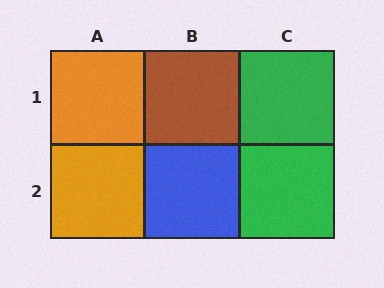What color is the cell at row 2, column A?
Orange.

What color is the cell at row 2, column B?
Blue.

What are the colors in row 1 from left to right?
Orange, brown, green.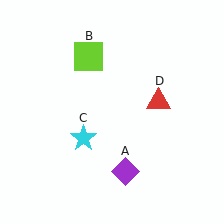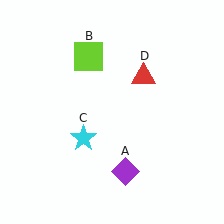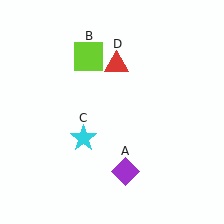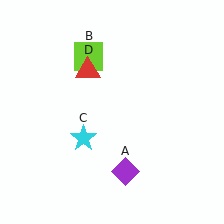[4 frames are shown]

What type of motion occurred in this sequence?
The red triangle (object D) rotated counterclockwise around the center of the scene.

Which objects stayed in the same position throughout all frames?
Purple diamond (object A) and lime square (object B) and cyan star (object C) remained stationary.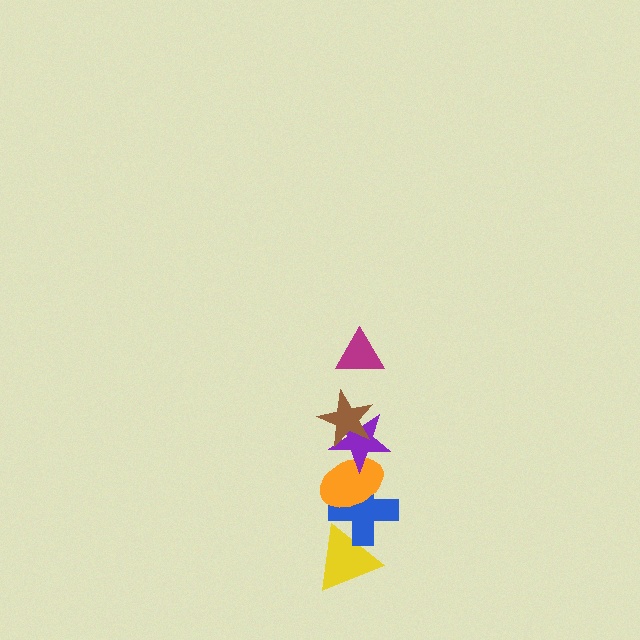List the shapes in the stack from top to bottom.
From top to bottom: the magenta triangle, the brown star, the purple star, the orange ellipse, the blue cross, the yellow triangle.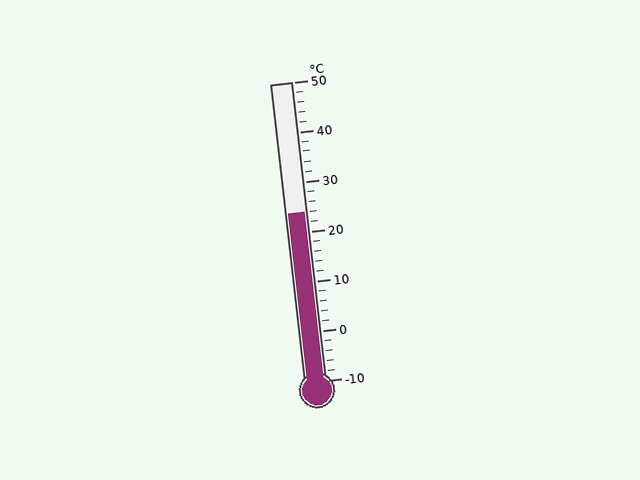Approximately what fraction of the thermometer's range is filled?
The thermometer is filled to approximately 55% of its range.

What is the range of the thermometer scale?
The thermometer scale ranges from -10°C to 50°C.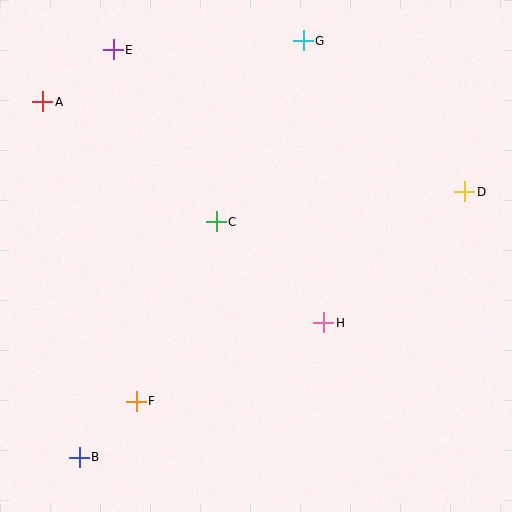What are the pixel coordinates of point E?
Point E is at (113, 50).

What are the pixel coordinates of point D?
Point D is at (465, 192).